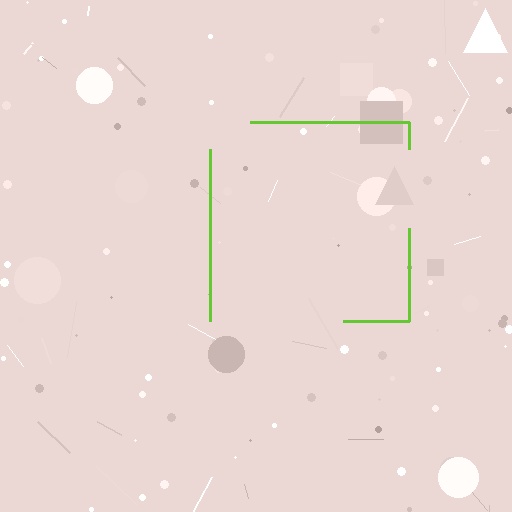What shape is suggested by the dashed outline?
The dashed outline suggests a square.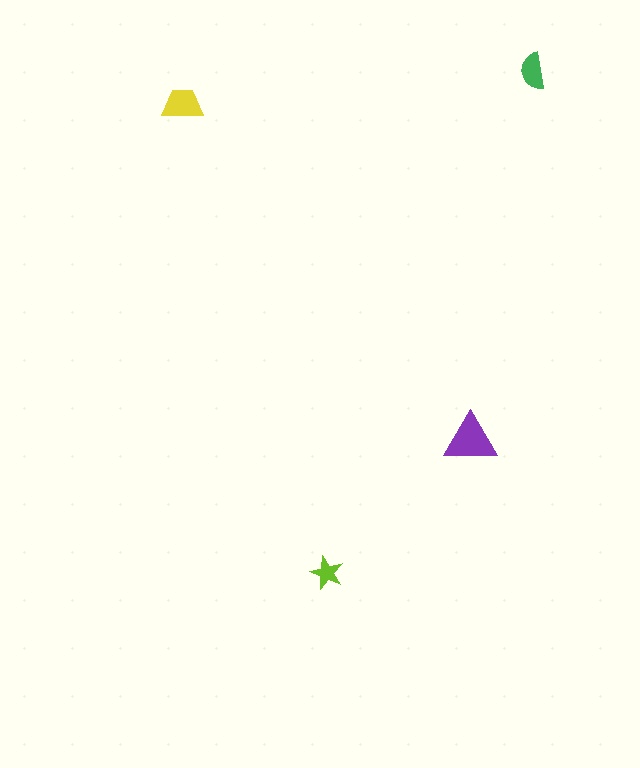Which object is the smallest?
The lime star.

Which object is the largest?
The purple triangle.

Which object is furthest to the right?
The green semicircle is rightmost.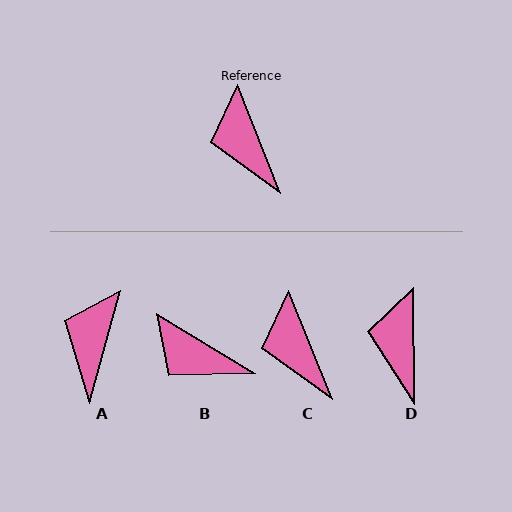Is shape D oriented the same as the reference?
No, it is off by about 21 degrees.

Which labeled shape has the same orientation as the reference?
C.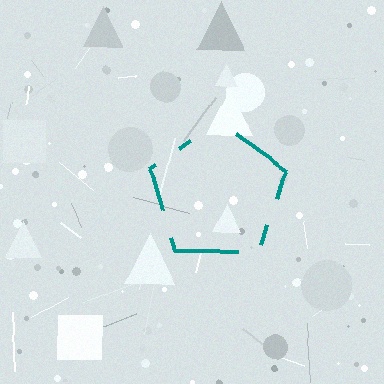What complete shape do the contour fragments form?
The contour fragments form a pentagon.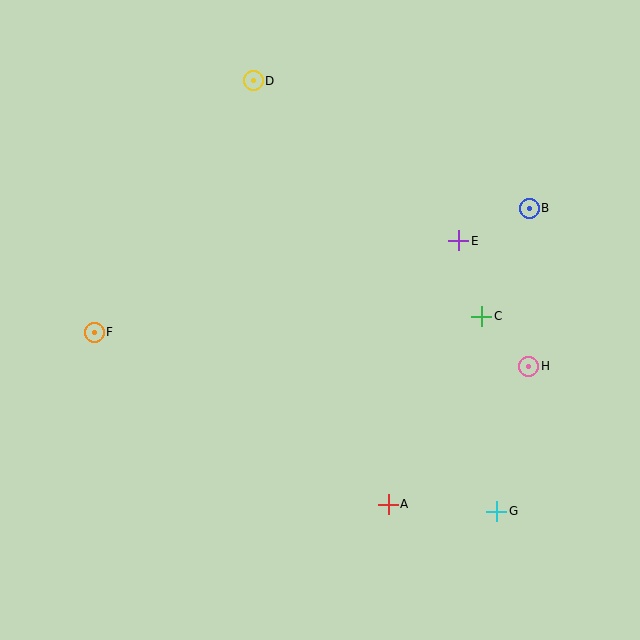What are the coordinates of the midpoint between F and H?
The midpoint between F and H is at (311, 349).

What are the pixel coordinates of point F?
Point F is at (94, 332).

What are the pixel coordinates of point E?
Point E is at (459, 241).